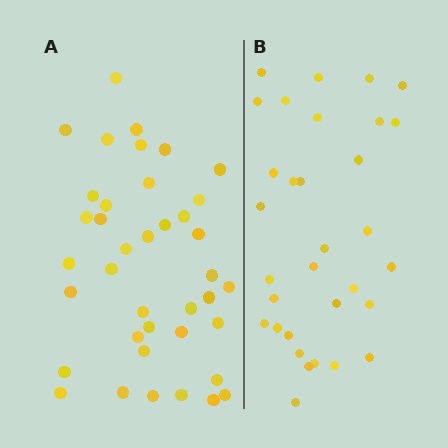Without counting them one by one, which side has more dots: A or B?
Region A (the left region) has more dots.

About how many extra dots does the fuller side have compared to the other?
Region A has roughly 8 or so more dots than region B.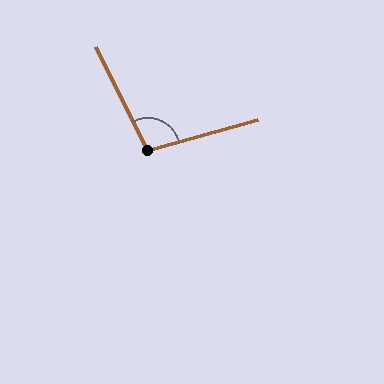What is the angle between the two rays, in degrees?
Approximately 101 degrees.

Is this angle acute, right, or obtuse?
It is obtuse.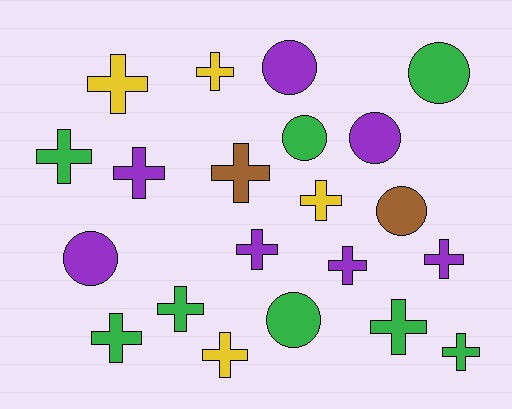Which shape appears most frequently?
Cross, with 14 objects.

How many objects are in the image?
There are 21 objects.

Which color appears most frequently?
Green, with 8 objects.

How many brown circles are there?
There is 1 brown circle.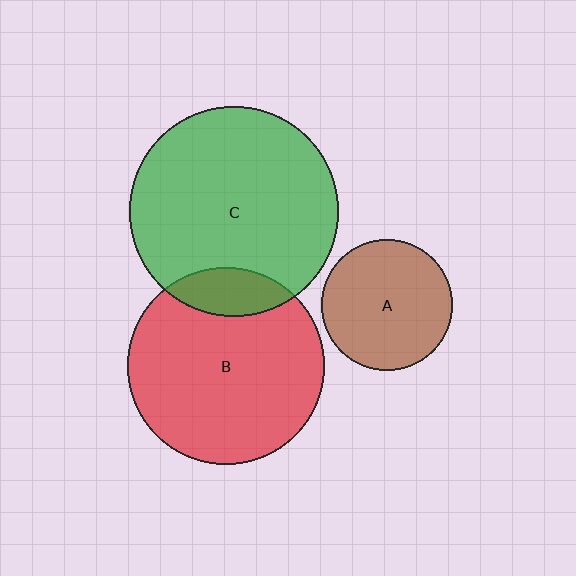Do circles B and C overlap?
Yes.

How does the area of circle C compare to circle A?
Approximately 2.6 times.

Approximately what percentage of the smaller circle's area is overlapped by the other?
Approximately 15%.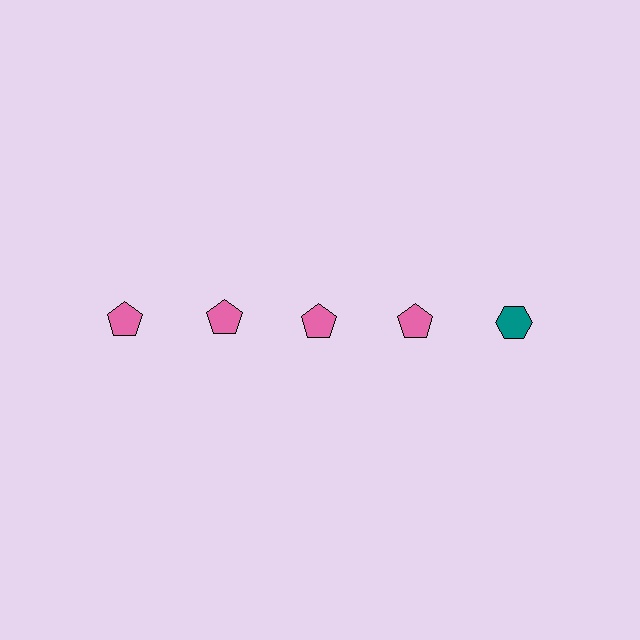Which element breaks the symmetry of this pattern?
The teal hexagon in the top row, rightmost column breaks the symmetry. All other shapes are pink pentagons.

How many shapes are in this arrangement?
There are 5 shapes arranged in a grid pattern.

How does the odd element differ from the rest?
It differs in both color (teal instead of pink) and shape (hexagon instead of pentagon).